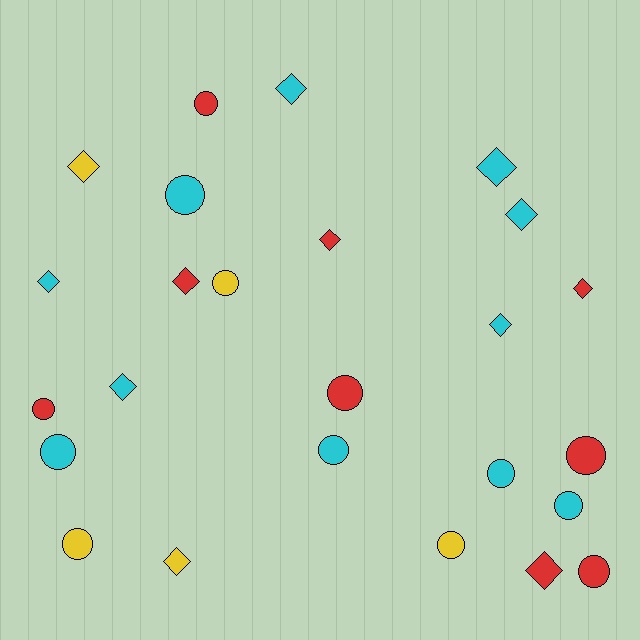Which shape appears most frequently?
Circle, with 13 objects.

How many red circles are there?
There are 5 red circles.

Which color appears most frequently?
Cyan, with 11 objects.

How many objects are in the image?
There are 25 objects.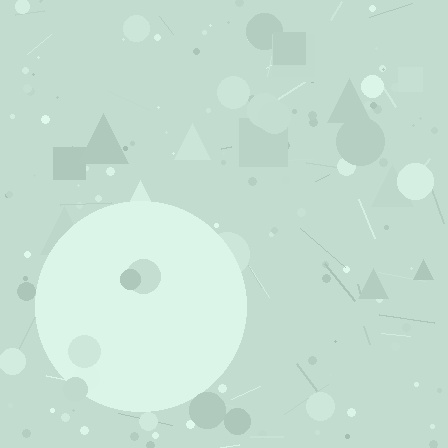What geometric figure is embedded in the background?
A circle is embedded in the background.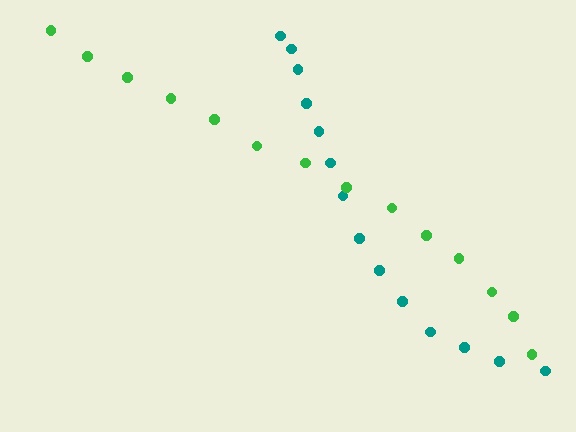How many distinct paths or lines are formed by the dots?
There are 2 distinct paths.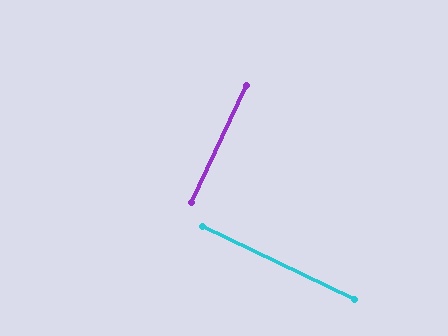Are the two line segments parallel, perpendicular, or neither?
Perpendicular — they meet at approximately 90°.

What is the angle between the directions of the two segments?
Approximately 90 degrees.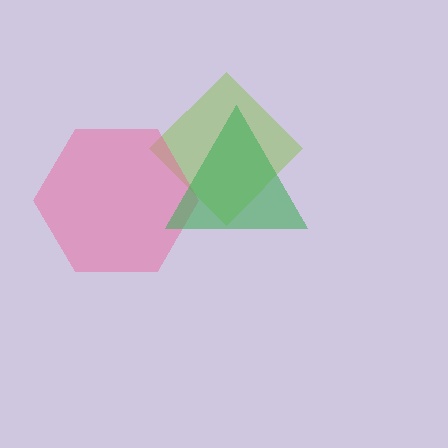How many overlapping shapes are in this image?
There are 3 overlapping shapes in the image.